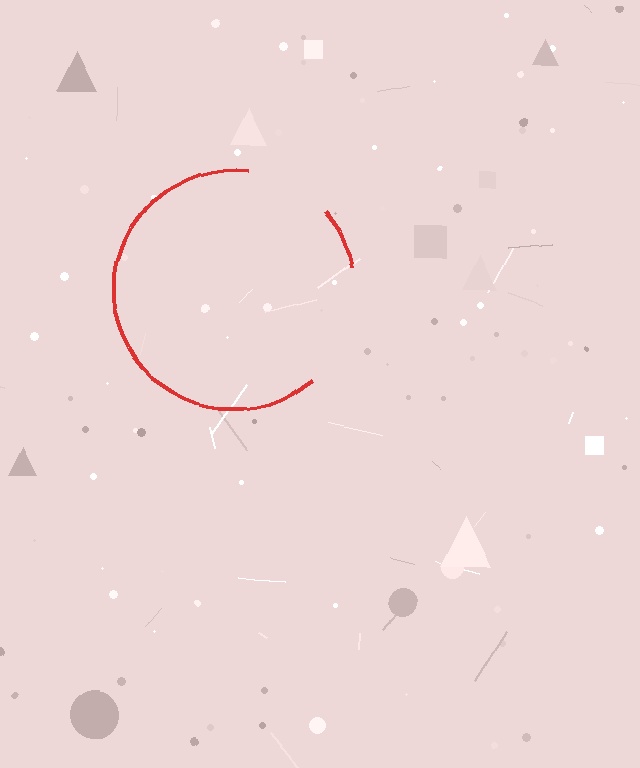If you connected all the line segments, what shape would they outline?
They would outline a circle.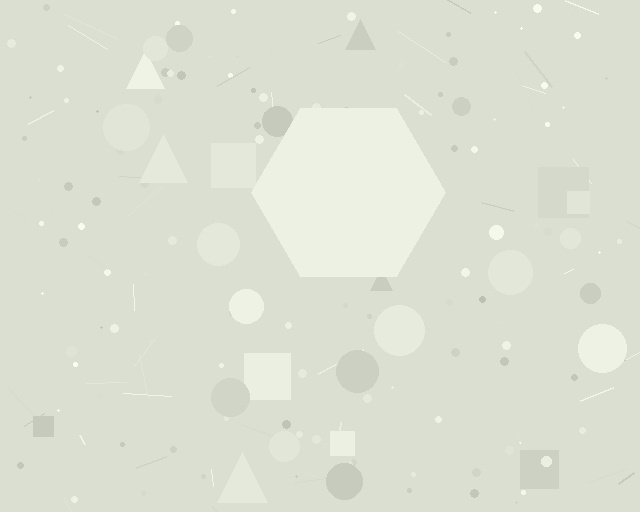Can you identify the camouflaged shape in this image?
The camouflaged shape is a hexagon.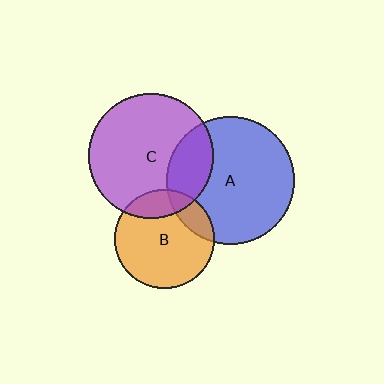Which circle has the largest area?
Circle A (blue).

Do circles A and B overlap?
Yes.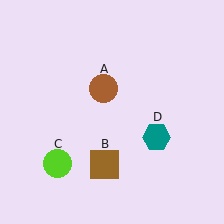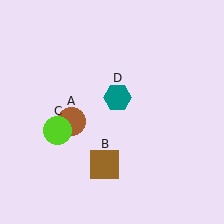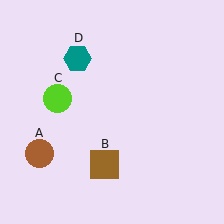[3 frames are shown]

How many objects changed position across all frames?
3 objects changed position: brown circle (object A), lime circle (object C), teal hexagon (object D).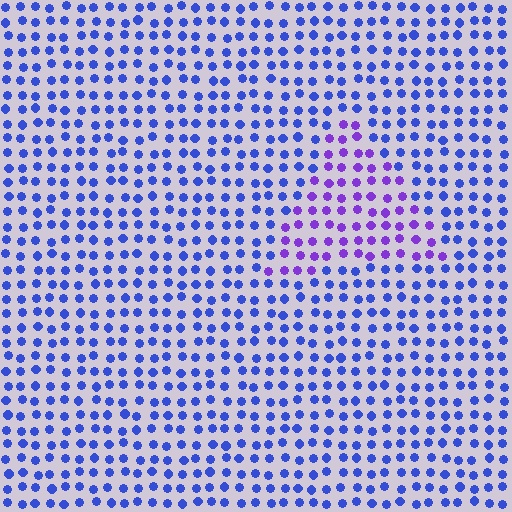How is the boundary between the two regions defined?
The boundary is defined purely by a slight shift in hue (about 39 degrees). Spacing, size, and orientation are identical on both sides.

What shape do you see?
I see a triangle.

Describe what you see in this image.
The image is filled with small blue elements in a uniform arrangement. A triangle-shaped region is visible where the elements are tinted to a slightly different hue, forming a subtle color boundary.